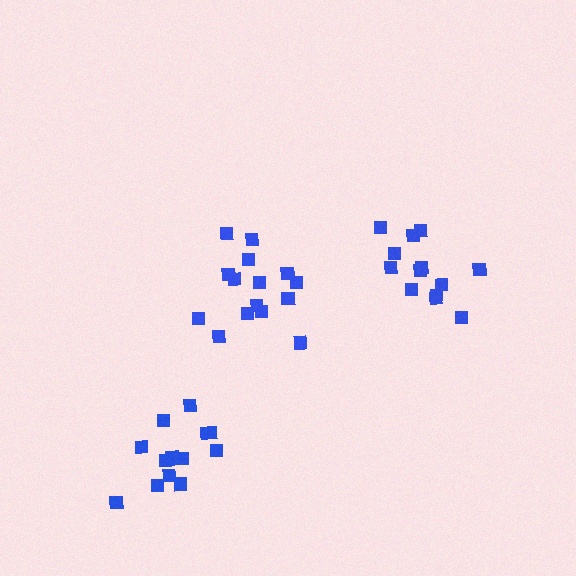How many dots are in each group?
Group 1: 13 dots, Group 2: 15 dots, Group 3: 15 dots (43 total).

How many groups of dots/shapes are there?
There are 3 groups.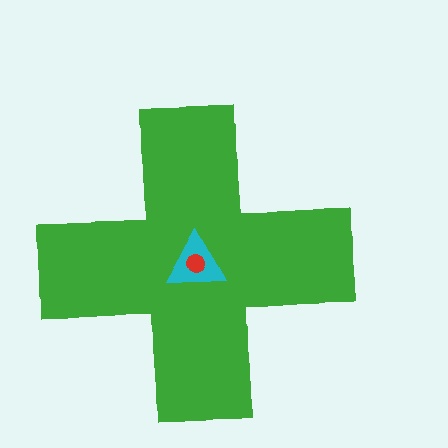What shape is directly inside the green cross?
The cyan triangle.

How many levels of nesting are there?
3.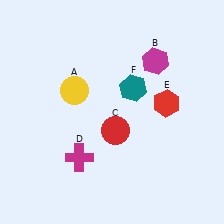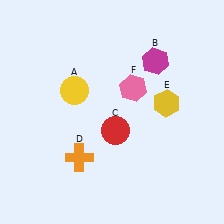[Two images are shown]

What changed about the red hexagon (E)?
In Image 1, E is red. In Image 2, it changed to yellow.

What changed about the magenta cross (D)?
In Image 1, D is magenta. In Image 2, it changed to orange.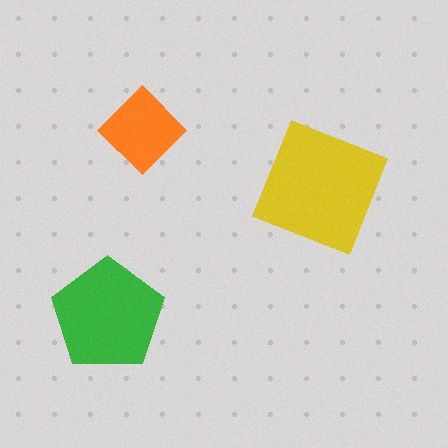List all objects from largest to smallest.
The yellow square, the green pentagon, the orange diamond.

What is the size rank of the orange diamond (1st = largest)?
3rd.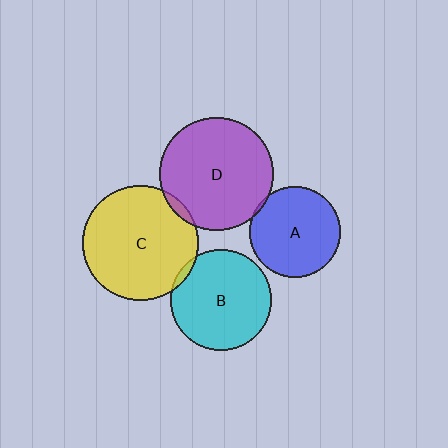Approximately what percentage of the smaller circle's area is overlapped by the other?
Approximately 5%.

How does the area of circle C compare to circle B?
Approximately 1.3 times.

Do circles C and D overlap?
Yes.